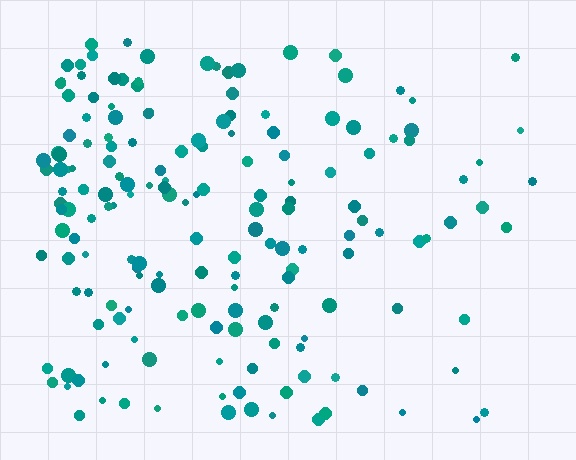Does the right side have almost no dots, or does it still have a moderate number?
Still a moderate number, just noticeably fewer than the left.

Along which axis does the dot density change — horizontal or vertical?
Horizontal.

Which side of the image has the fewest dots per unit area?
The right.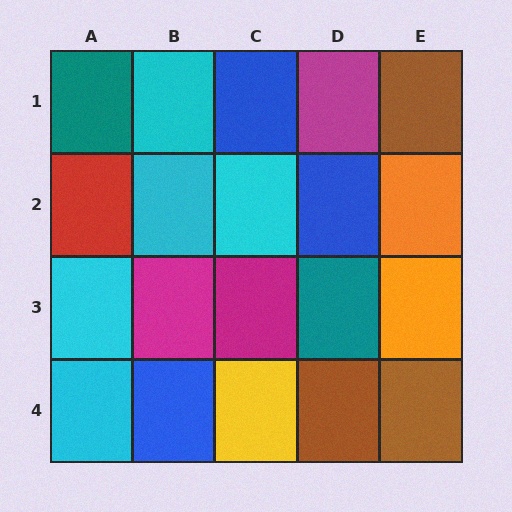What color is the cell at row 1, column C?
Blue.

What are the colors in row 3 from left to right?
Cyan, magenta, magenta, teal, orange.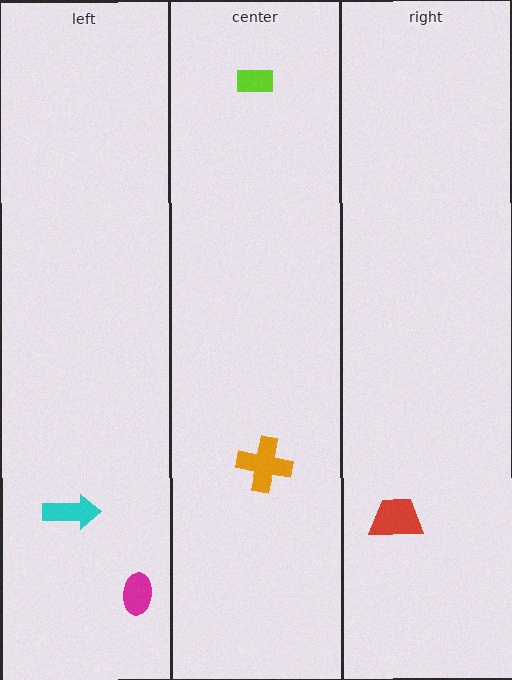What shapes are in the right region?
The red trapezoid.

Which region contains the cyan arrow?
The left region.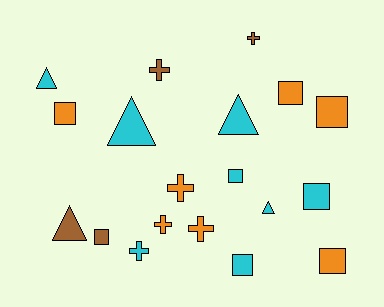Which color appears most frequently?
Cyan, with 8 objects.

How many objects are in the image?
There are 19 objects.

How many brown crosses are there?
There are 2 brown crosses.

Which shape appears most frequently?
Square, with 8 objects.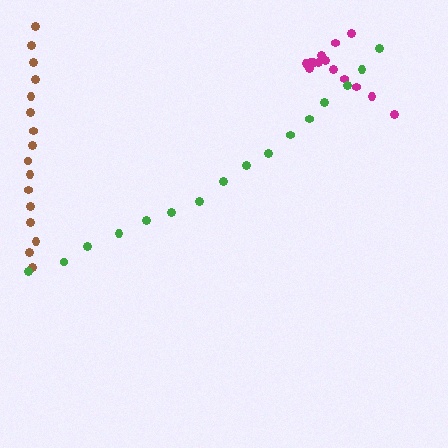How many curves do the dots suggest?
There are 3 distinct paths.